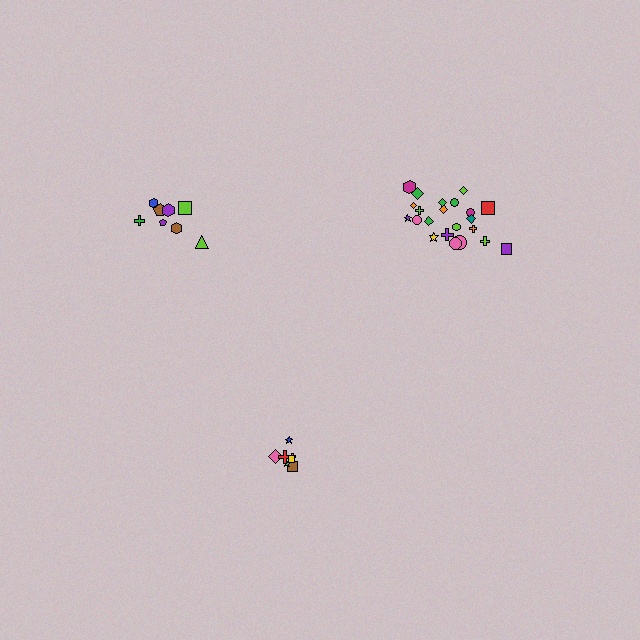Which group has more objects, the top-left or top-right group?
The top-right group.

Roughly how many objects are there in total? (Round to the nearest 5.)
Roughly 35 objects in total.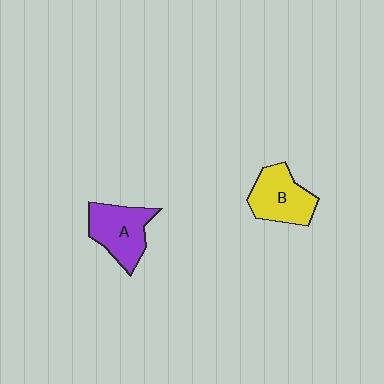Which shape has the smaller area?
Shape B (yellow).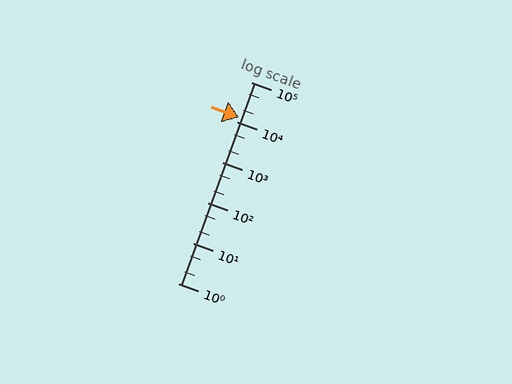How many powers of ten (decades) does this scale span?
The scale spans 5 decades, from 1 to 100000.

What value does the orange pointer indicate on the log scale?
The pointer indicates approximately 13000.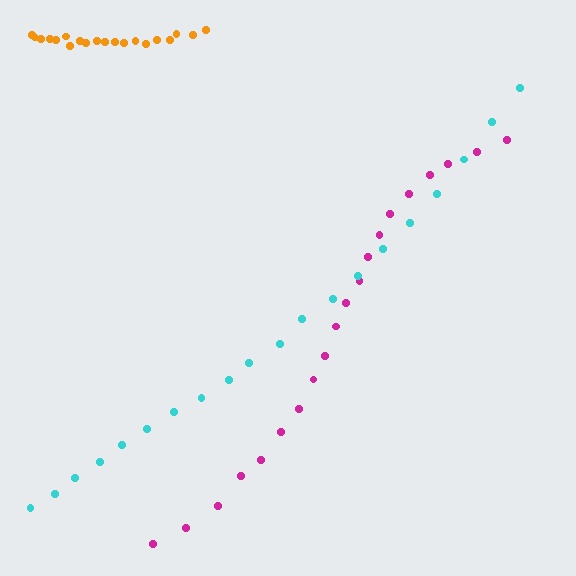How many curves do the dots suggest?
There are 3 distinct paths.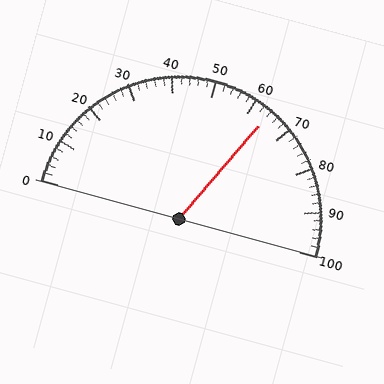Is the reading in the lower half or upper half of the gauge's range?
The reading is in the upper half of the range (0 to 100).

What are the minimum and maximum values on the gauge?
The gauge ranges from 0 to 100.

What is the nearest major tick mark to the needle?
The nearest major tick mark is 60.